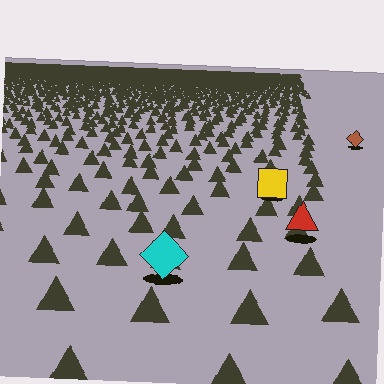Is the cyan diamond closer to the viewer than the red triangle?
Yes. The cyan diamond is closer — you can tell from the texture gradient: the ground texture is coarser near it.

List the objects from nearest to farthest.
From nearest to farthest: the cyan diamond, the red triangle, the yellow square, the brown diamond.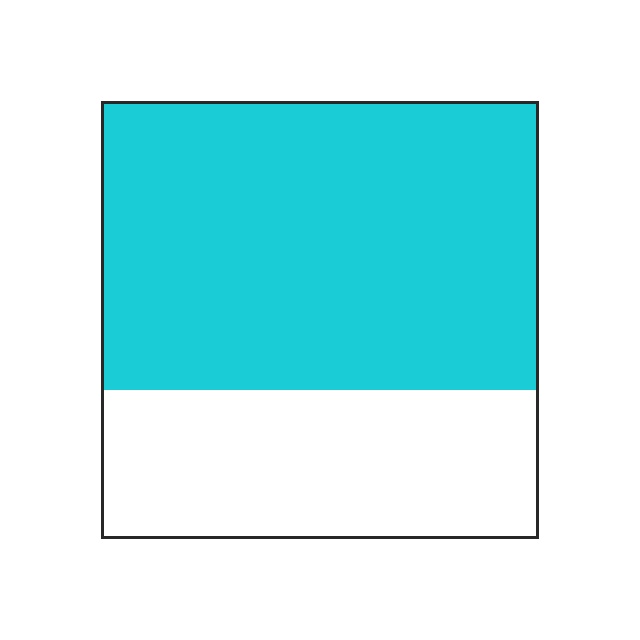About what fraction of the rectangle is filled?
About two thirds (2/3).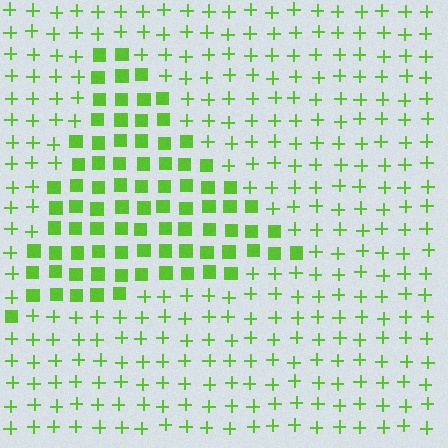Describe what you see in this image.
The image is filled with small lime elements arranged in a uniform grid. A triangle-shaped region contains squares, while the surrounding area contains plus signs. The boundary is defined purely by the change in element shape.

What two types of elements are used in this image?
The image uses squares inside the triangle region and plus signs outside it.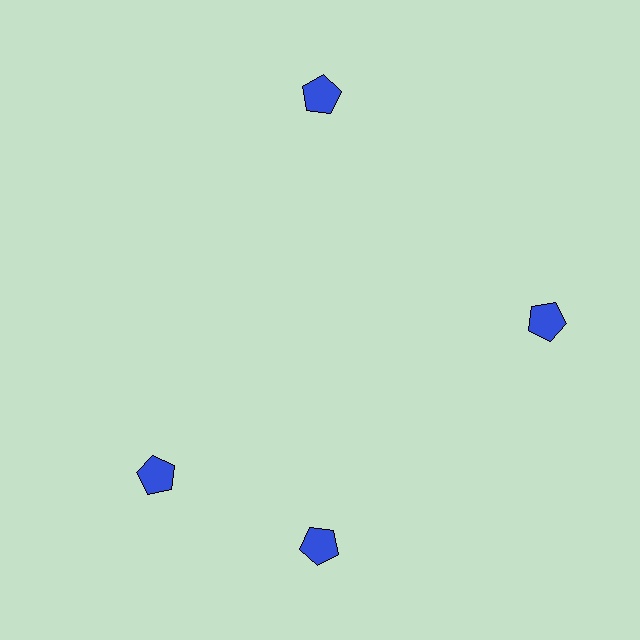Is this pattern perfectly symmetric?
No. The 4 blue pentagons are arranged in a ring, but one element near the 9 o'clock position is rotated out of alignment along the ring, breaking the 4-fold rotational symmetry.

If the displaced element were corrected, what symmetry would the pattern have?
It would have 4-fold rotational symmetry — the pattern would map onto itself every 90 degrees.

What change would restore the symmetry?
The symmetry would be restored by rotating it back into even spacing with its neighbors so that all 4 pentagons sit at equal angles and equal distance from the center.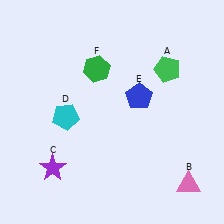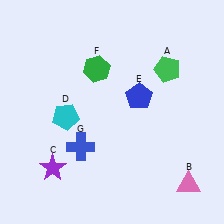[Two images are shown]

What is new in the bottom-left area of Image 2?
A blue cross (G) was added in the bottom-left area of Image 2.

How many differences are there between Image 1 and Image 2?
There is 1 difference between the two images.